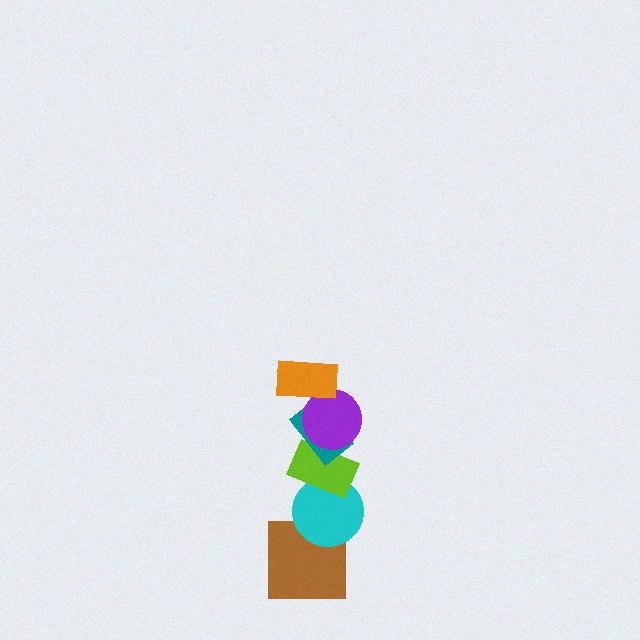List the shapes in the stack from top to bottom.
From top to bottom: the orange rectangle, the purple circle, the teal rectangle, the lime rectangle, the cyan circle, the brown square.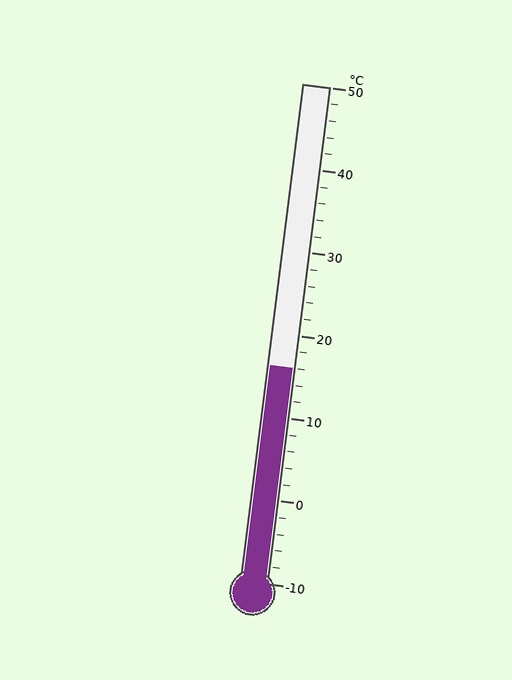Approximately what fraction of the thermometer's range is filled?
The thermometer is filled to approximately 45% of its range.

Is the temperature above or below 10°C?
The temperature is above 10°C.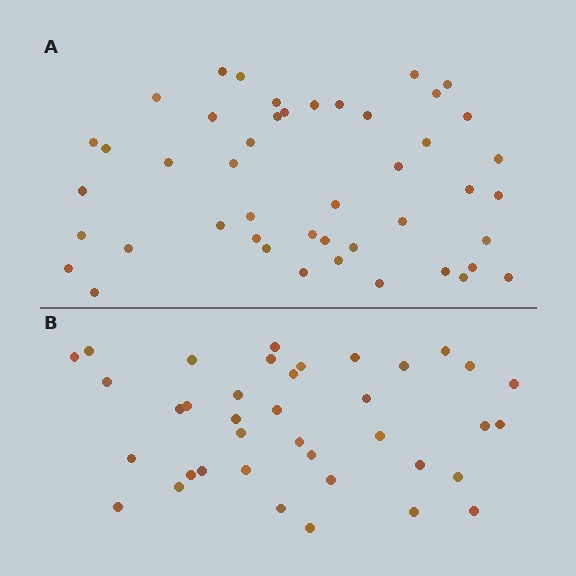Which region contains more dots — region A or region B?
Region A (the top region) has more dots.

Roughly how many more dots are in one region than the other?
Region A has roughly 8 or so more dots than region B.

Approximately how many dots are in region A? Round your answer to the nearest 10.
About 50 dots. (The exact count is 46, which rounds to 50.)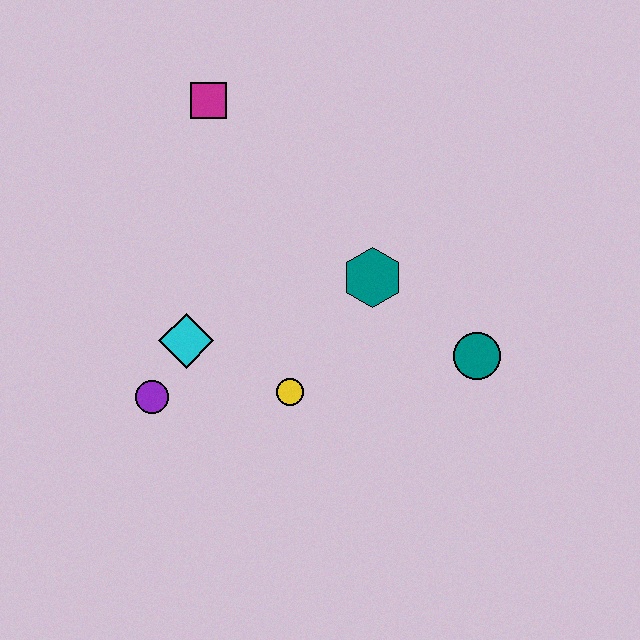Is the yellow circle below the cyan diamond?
Yes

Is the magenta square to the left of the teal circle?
Yes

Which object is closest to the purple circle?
The cyan diamond is closest to the purple circle.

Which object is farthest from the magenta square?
The teal circle is farthest from the magenta square.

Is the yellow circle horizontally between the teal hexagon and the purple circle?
Yes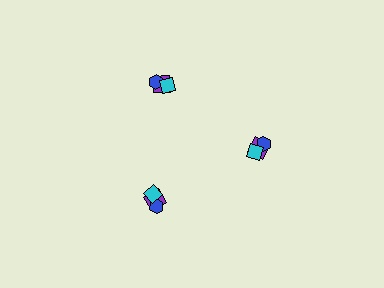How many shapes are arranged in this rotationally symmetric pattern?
There are 9 shapes, arranged in 3 groups of 3.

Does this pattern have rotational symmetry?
Yes, this pattern has 3-fold rotational symmetry. It looks the same after rotating 120 degrees around the center.